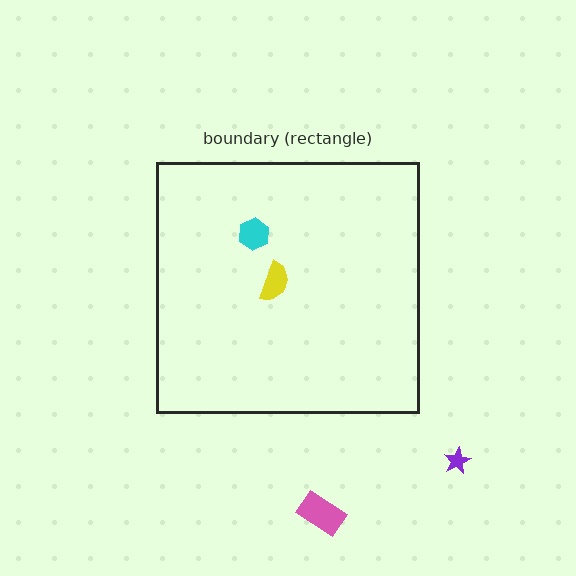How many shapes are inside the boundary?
2 inside, 2 outside.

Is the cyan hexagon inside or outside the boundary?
Inside.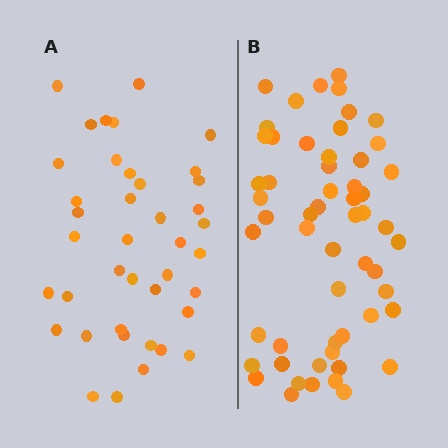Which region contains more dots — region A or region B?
Region B (the right region) has more dots.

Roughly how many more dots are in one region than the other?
Region B has approximately 15 more dots than region A.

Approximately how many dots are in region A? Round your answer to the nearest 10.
About 40 dots.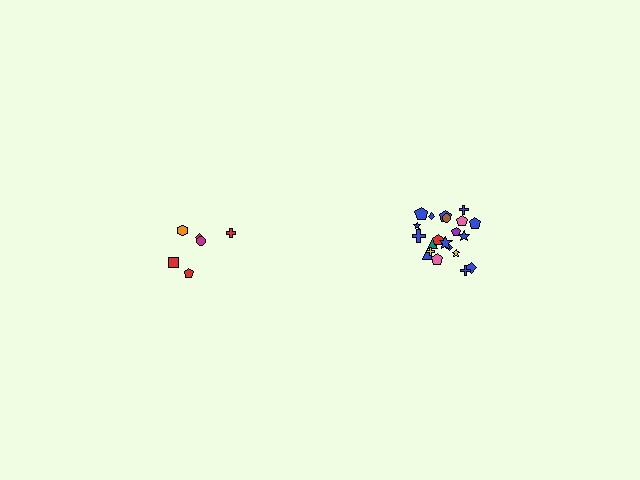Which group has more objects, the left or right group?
The right group.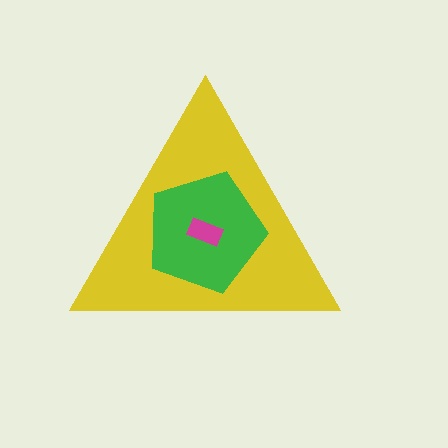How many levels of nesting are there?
3.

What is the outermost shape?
The yellow triangle.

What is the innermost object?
The magenta rectangle.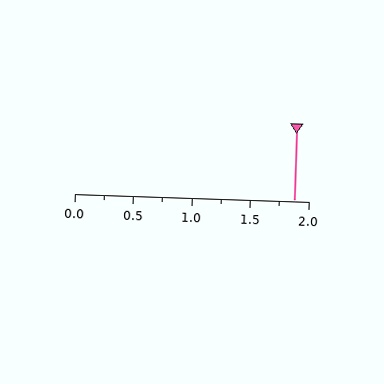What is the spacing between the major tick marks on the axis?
The major ticks are spaced 0.5 apart.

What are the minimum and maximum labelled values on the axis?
The axis runs from 0.0 to 2.0.